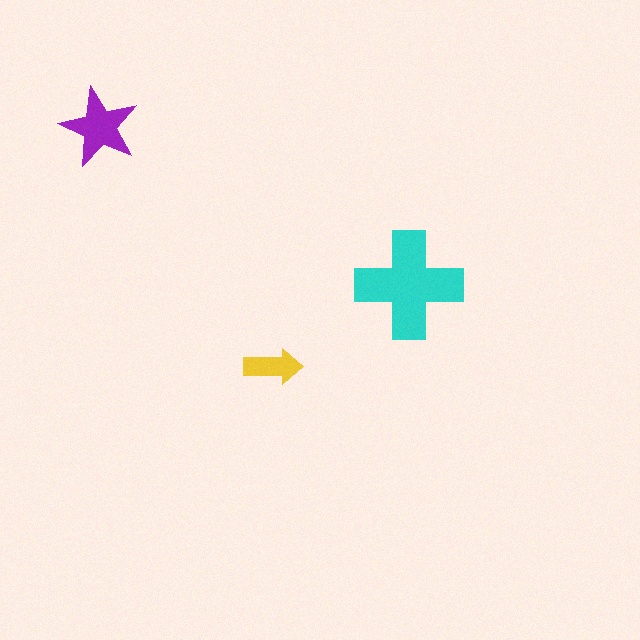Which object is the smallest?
The yellow arrow.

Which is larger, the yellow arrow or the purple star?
The purple star.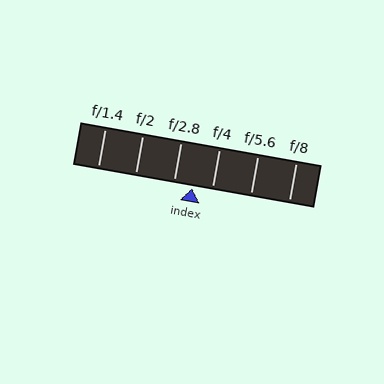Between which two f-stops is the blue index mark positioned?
The index mark is between f/2.8 and f/4.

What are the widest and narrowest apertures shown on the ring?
The widest aperture shown is f/1.4 and the narrowest is f/8.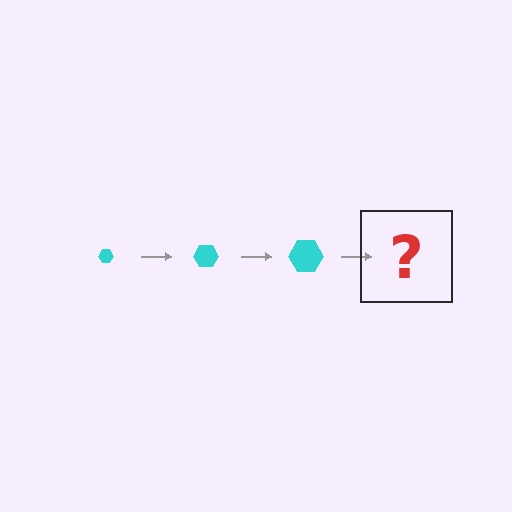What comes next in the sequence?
The next element should be a cyan hexagon, larger than the previous one.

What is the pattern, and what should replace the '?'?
The pattern is that the hexagon gets progressively larger each step. The '?' should be a cyan hexagon, larger than the previous one.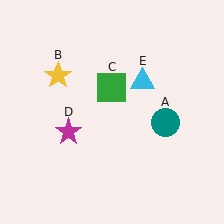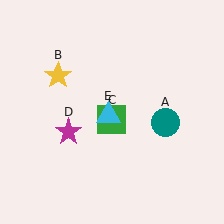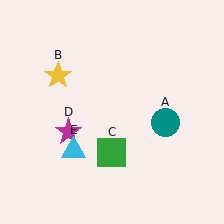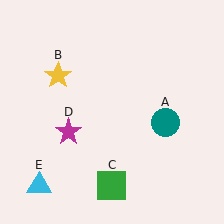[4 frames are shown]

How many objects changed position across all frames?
2 objects changed position: green square (object C), cyan triangle (object E).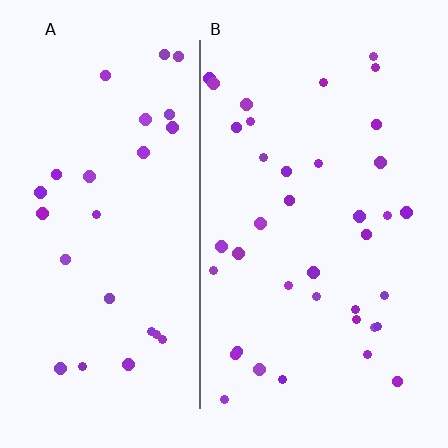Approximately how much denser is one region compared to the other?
Approximately 1.4× — region B over region A.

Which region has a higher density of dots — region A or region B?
B (the right).